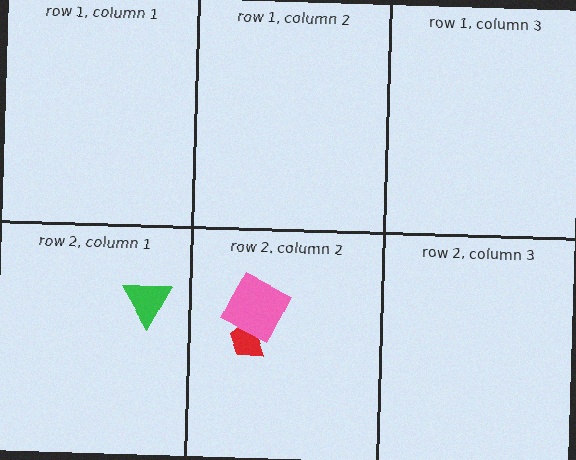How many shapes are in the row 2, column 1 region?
1.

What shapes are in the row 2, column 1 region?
The green triangle.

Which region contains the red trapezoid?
The row 2, column 2 region.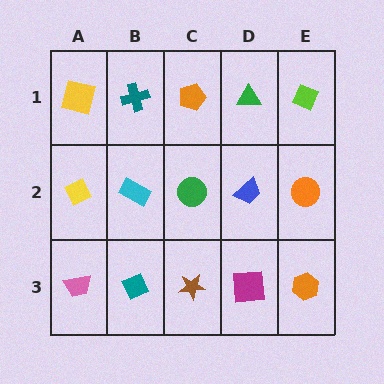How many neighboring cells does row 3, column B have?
3.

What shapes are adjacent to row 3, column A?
A yellow diamond (row 2, column A), a teal diamond (row 3, column B).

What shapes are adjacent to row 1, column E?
An orange circle (row 2, column E), a green triangle (row 1, column D).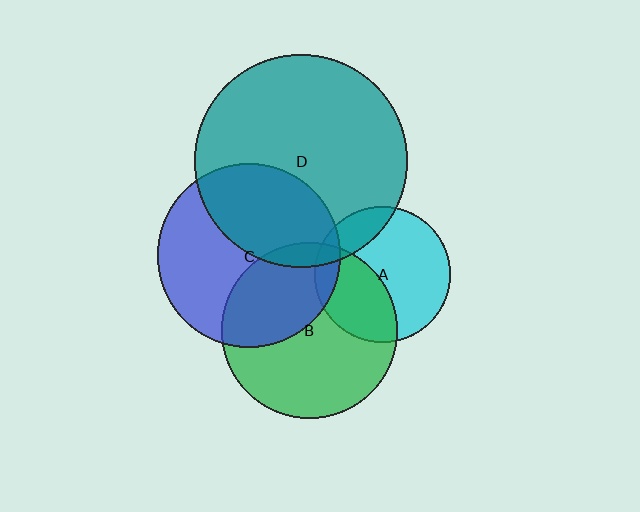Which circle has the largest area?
Circle D (teal).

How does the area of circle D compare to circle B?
Approximately 1.5 times.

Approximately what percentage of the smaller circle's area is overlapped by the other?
Approximately 5%.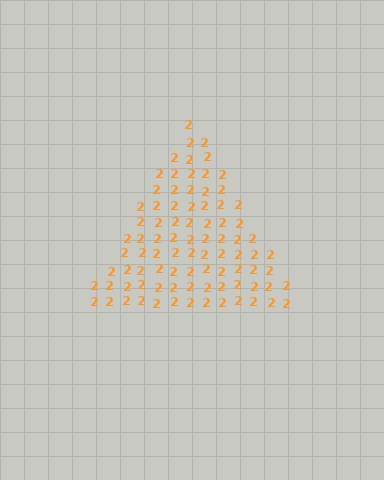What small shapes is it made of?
It is made of small digit 2's.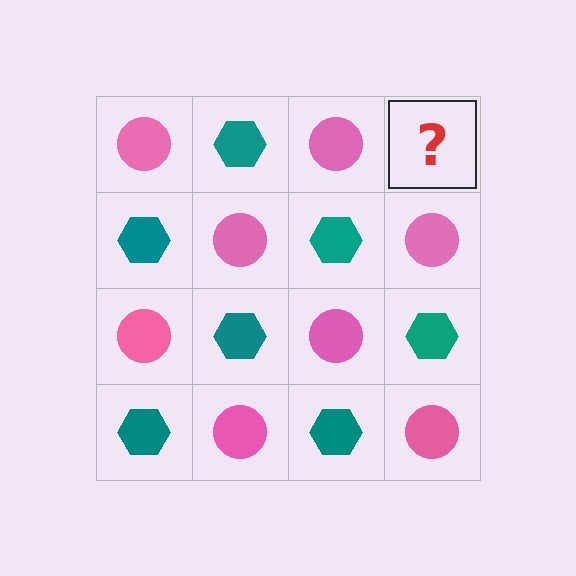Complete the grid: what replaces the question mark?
The question mark should be replaced with a teal hexagon.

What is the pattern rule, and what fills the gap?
The rule is that it alternates pink circle and teal hexagon in a checkerboard pattern. The gap should be filled with a teal hexagon.